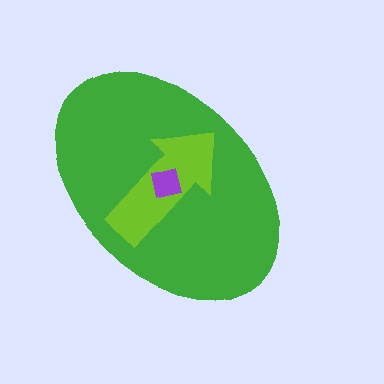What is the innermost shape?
The purple square.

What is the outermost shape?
The green ellipse.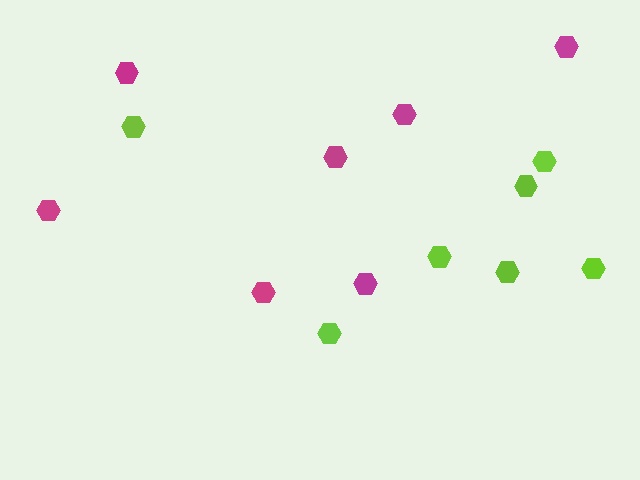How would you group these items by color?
There are 2 groups: one group of magenta hexagons (7) and one group of lime hexagons (7).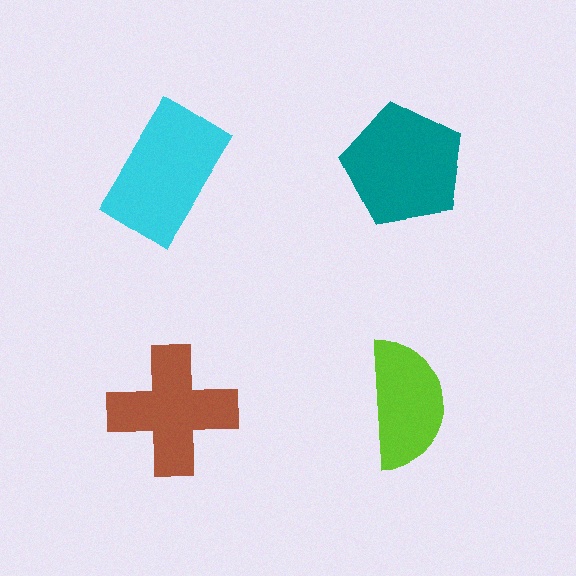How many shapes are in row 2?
2 shapes.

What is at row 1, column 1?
A cyan rectangle.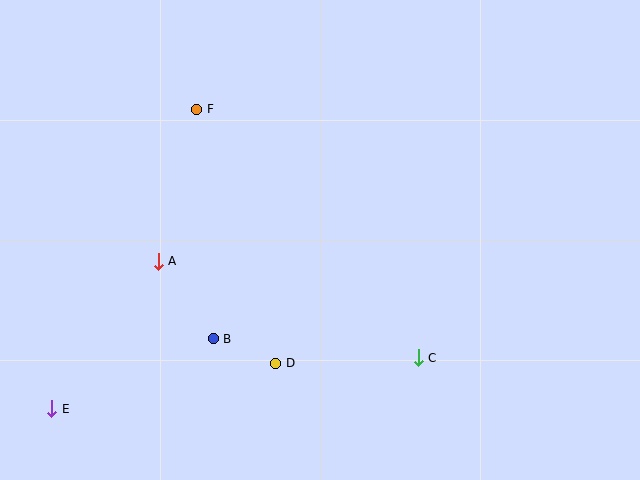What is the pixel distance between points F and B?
The distance between F and B is 230 pixels.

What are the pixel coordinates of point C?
Point C is at (418, 358).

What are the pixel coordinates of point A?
Point A is at (158, 261).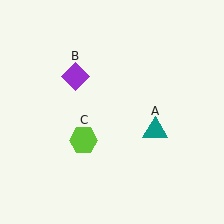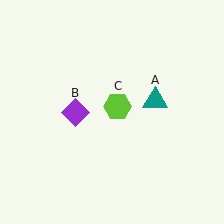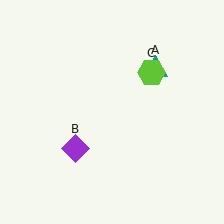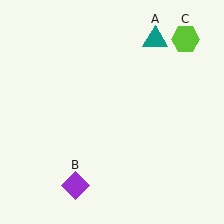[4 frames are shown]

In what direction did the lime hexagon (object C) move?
The lime hexagon (object C) moved up and to the right.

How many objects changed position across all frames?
3 objects changed position: teal triangle (object A), purple diamond (object B), lime hexagon (object C).